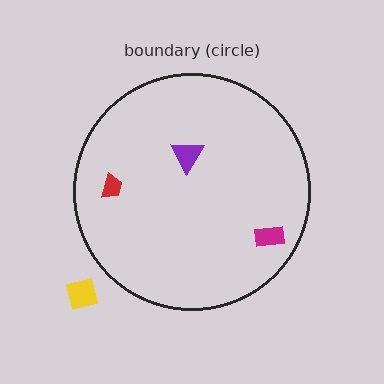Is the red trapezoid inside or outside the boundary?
Inside.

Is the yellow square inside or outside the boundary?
Outside.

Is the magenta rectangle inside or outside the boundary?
Inside.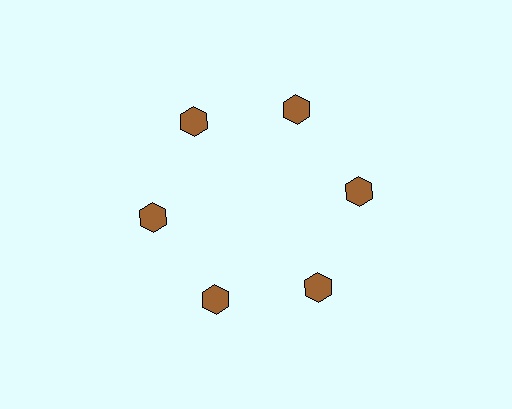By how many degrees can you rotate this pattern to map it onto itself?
The pattern maps onto itself every 60 degrees of rotation.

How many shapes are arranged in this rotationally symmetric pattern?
There are 6 shapes, arranged in 6 groups of 1.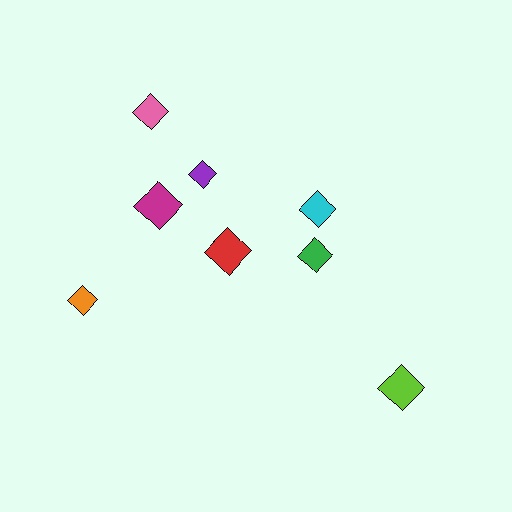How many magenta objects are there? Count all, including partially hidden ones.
There is 1 magenta object.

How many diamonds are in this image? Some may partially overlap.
There are 8 diamonds.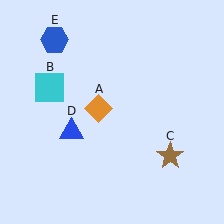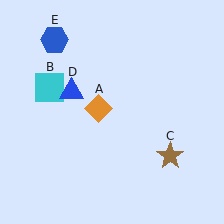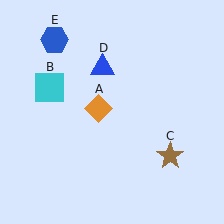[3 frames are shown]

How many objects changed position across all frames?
1 object changed position: blue triangle (object D).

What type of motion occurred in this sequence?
The blue triangle (object D) rotated clockwise around the center of the scene.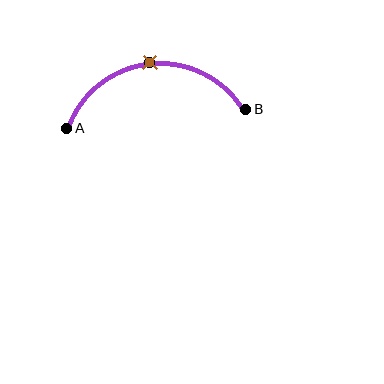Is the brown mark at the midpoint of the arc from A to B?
Yes. The brown mark lies on the arc at equal arc-length from both A and B — it is the arc midpoint.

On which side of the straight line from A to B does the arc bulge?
The arc bulges above the straight line connecting A and B.